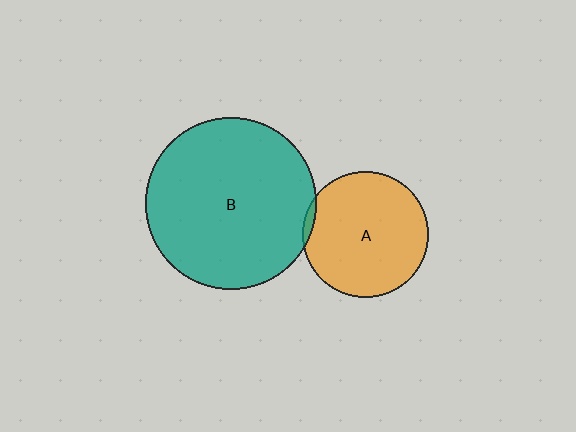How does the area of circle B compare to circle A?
Approximately 1.9 times.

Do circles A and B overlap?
Yes.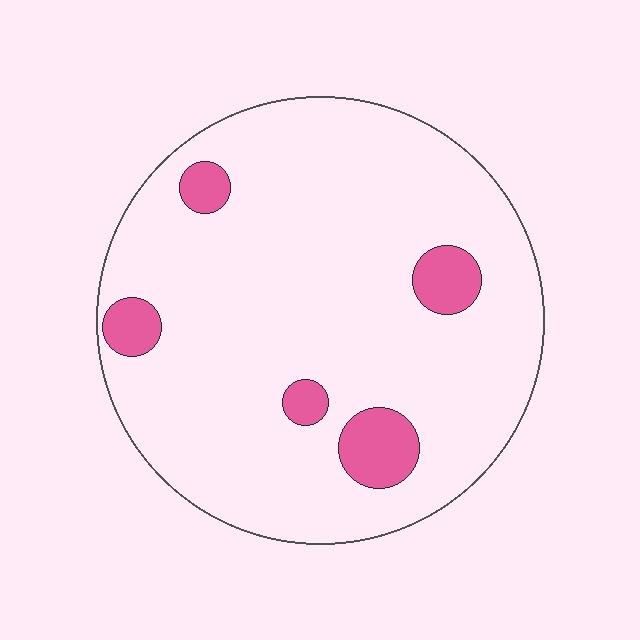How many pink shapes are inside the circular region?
5.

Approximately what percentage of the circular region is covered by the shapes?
Approximately 10%.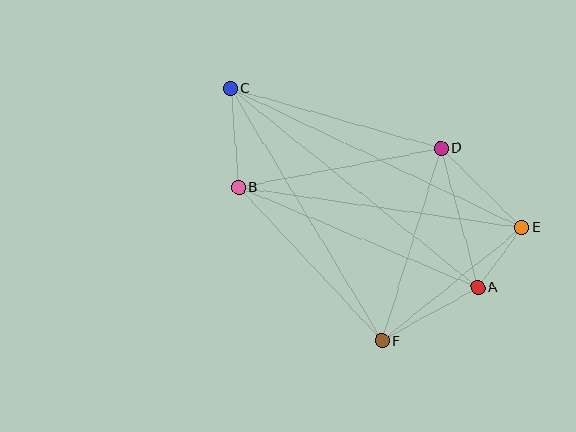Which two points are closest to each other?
Points A and E are closest to each other.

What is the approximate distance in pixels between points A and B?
The distance between A and B is approximately 259 pixels.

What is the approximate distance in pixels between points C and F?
The distance between C and F is approximately 294 pixels.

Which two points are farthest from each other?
Points C and E are farthest from each other.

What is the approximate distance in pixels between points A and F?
The distance between A and F is approximately 110 pixels.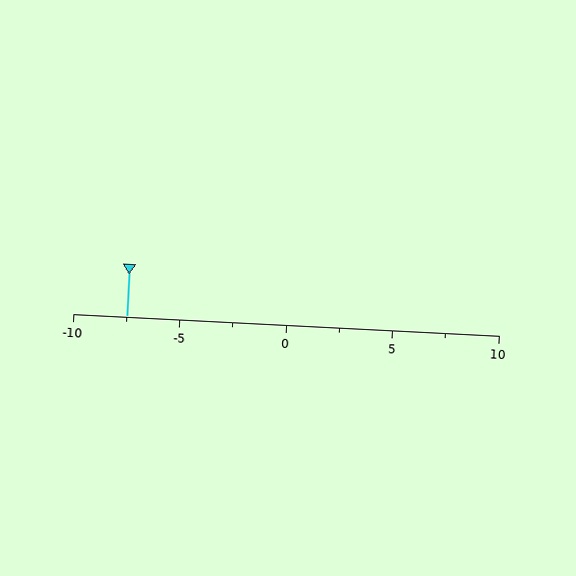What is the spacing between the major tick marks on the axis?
The major ticks are spaced 5 apart.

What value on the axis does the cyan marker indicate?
The marker indicates approximately -7.5.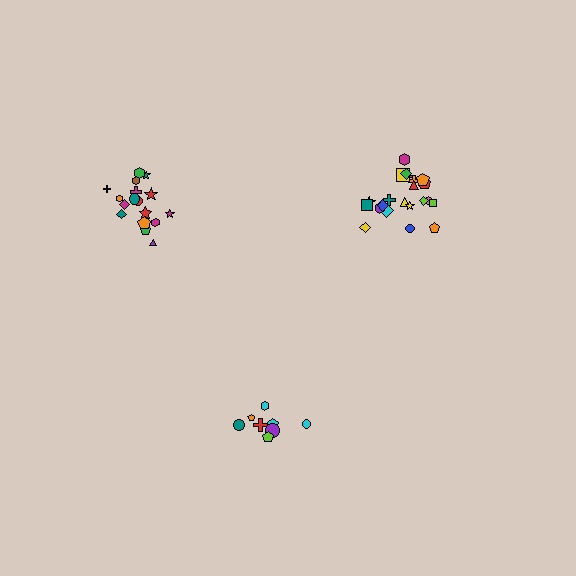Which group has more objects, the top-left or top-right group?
The top-right group.